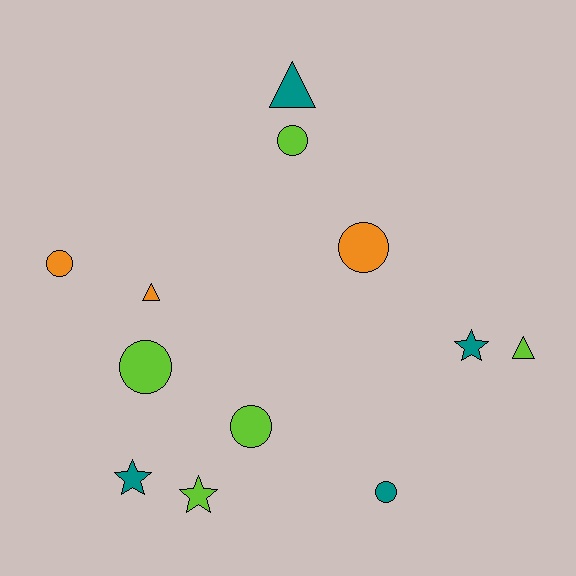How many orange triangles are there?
There is 1 orange triangle.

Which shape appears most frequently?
Circle, with 6 objects.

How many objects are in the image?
There are 12 objects.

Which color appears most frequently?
Lime, with 5 objects.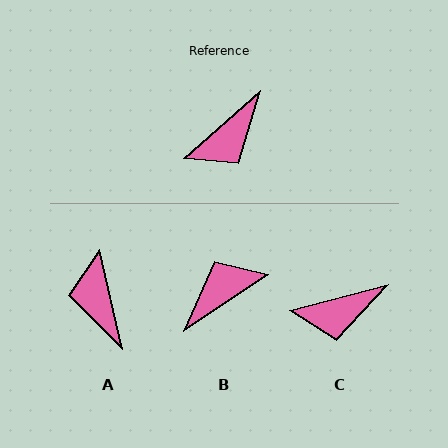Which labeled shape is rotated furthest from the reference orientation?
B, about 173 degrees away.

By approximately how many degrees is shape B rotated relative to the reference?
Approximately 173 degrees counter-clockwise.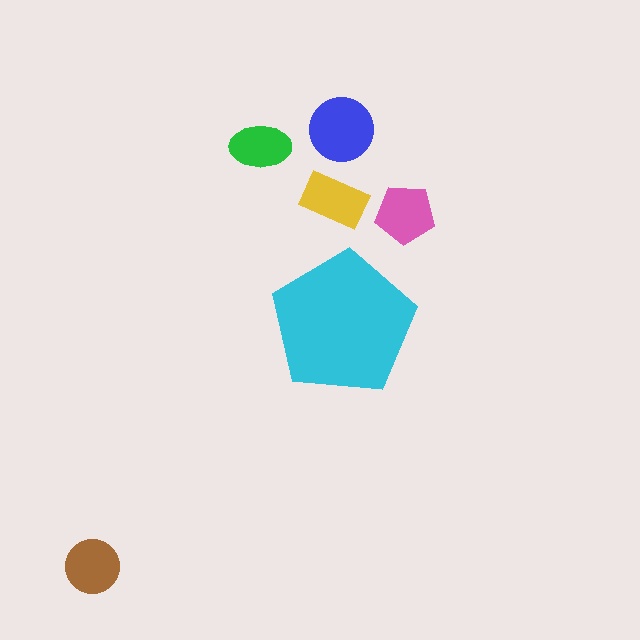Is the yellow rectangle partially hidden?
No, the yellow rectangle is fully visible.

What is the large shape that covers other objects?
A cyan pentagon.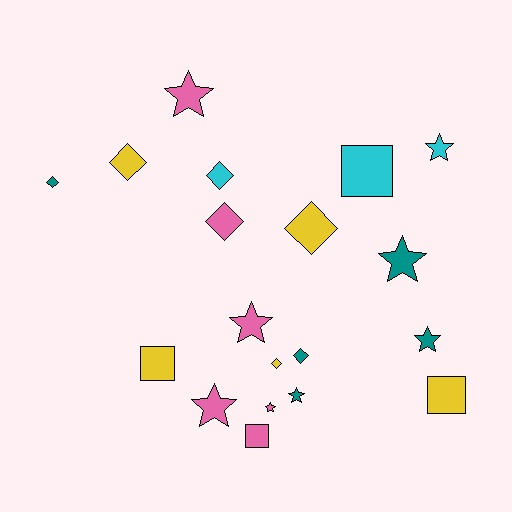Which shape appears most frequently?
Star, with 8 objects.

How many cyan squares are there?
There is 1 cyan square.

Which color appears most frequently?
Pink, with 6 objects.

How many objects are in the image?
There are 19 objects.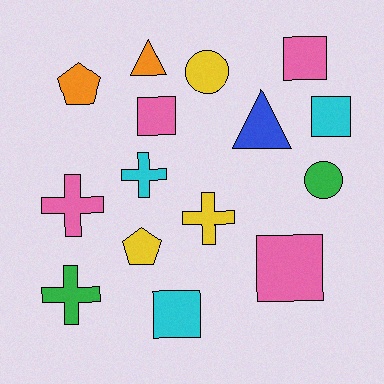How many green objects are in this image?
There are 2 green objects.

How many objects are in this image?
There are 15 objects.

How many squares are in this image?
There are 5 squares.